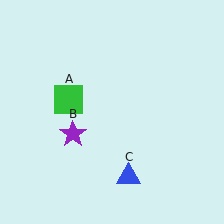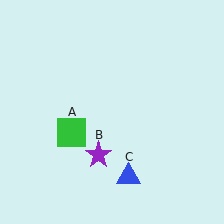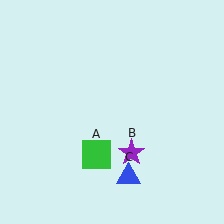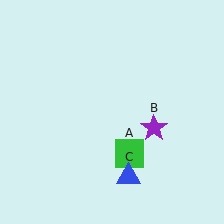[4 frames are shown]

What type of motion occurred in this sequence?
The green square (object A), purple star (object B) rotated counterclockwise around the center of the scene.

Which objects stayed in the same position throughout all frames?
Blue triangle (object C) remained stationary.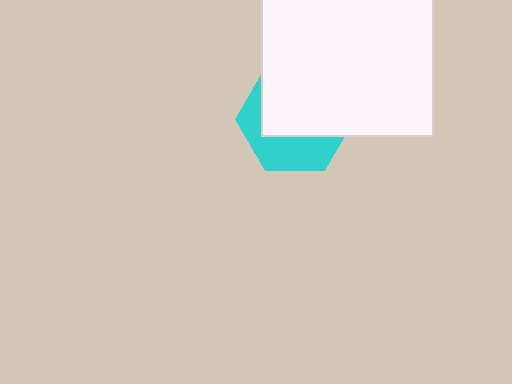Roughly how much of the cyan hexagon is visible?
A small part of it is visible (roughly 39%).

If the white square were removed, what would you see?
You would see the complete cyan hexagon.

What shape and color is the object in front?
The object in front is a white square.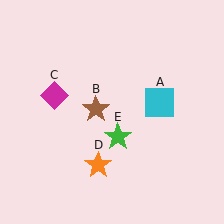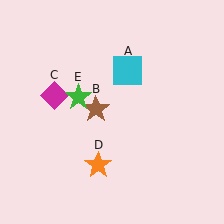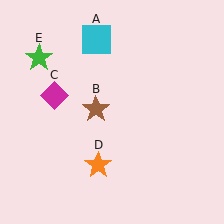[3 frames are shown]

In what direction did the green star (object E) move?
The green star (object E) moved up and to the left.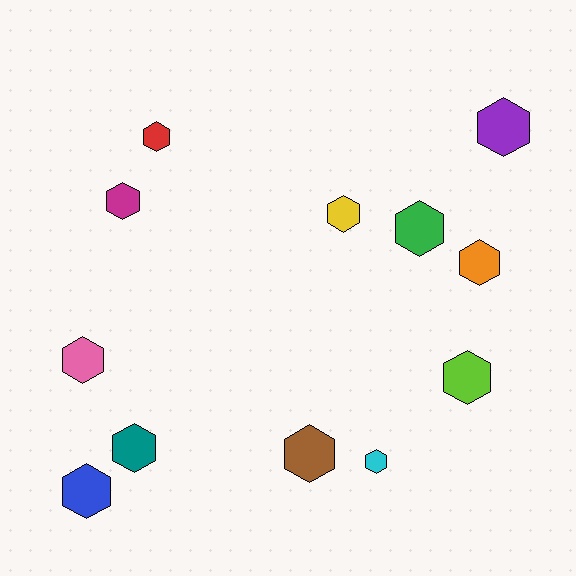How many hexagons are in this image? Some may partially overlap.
There are 12 hexagons.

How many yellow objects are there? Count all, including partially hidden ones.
There is 1 yellow object.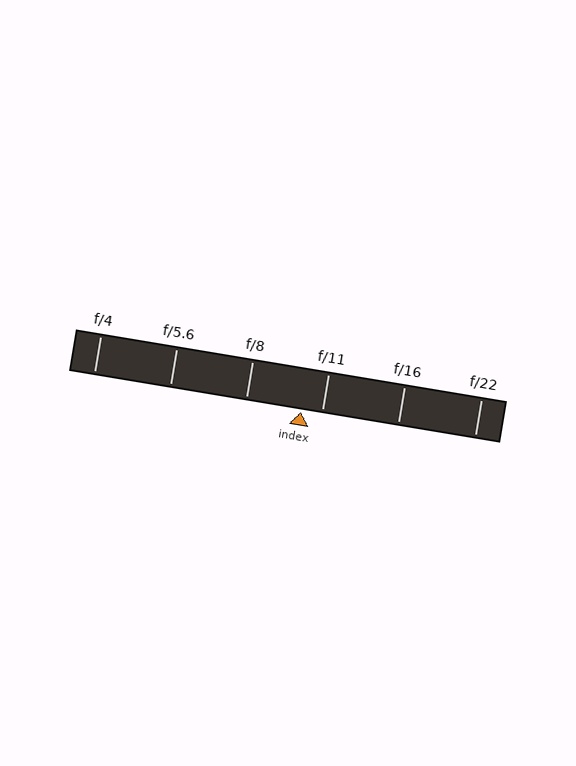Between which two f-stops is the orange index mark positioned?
The index mark is between f/8 and f/11.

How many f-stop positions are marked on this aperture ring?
There are 6 f-stop positions marked.